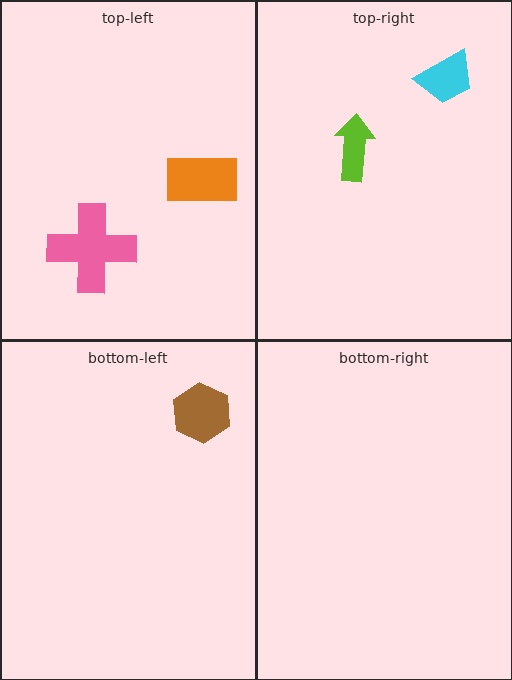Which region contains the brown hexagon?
The bottom-left region.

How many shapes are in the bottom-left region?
1.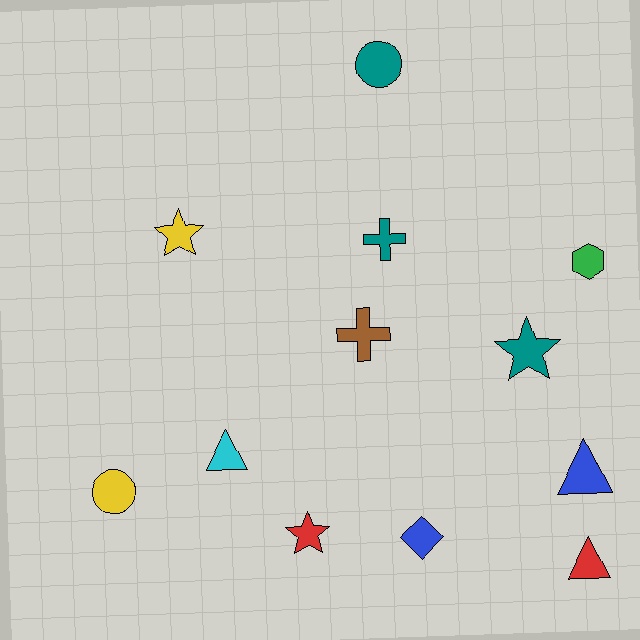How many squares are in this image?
There are no squares.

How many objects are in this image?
There are 12 objects.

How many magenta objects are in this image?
There are no magenta objects.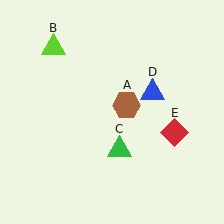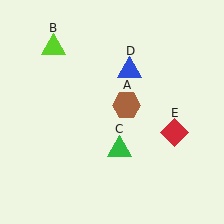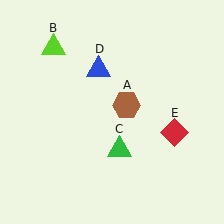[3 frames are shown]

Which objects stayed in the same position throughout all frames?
Brown hexagon (object A) and lime triangle (object B) and green triangle (object C) and red diamond (object E) remained stationary.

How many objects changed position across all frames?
1 object changed position: blue triangle (object D).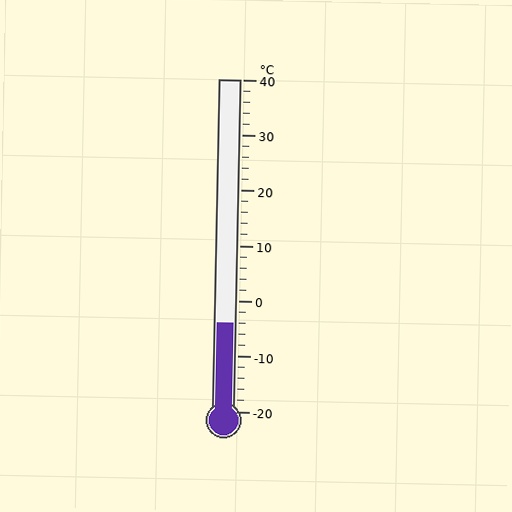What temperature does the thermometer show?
The thermometer shows approximately -4°C.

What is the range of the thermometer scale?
The thermometer scale ranges from -20°C to 40°C.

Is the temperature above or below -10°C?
The temperature is above -10°C.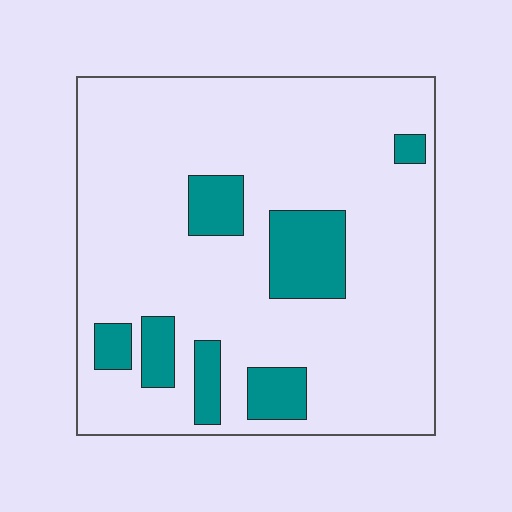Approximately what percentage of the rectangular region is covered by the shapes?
Approximately 15%.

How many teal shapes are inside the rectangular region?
7.